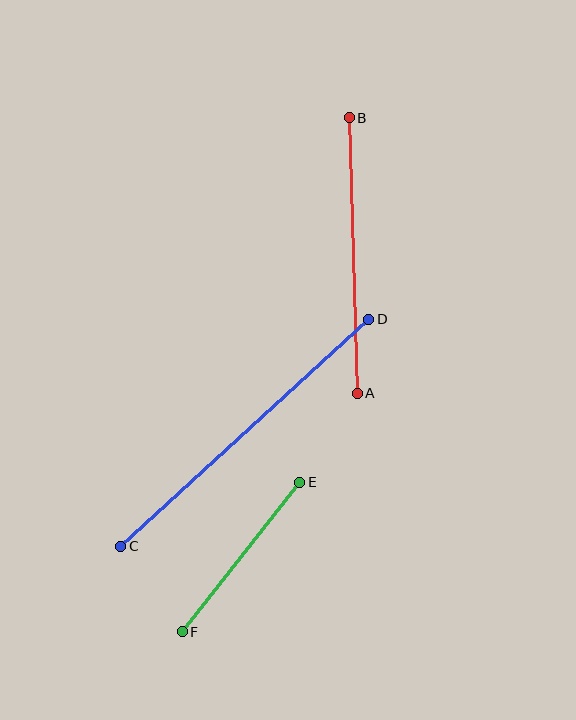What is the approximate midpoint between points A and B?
The midpoint is at approximately (353, 256) pixels.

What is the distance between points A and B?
The distance is approximately 276 pixels.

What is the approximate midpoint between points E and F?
The midpoint is at approximately (241, 557) pixels.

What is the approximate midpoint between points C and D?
The midpoint is at approximately (245, 433) pixels.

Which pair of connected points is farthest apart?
Points C and D are farthest apart.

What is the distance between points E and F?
The distance is approximately 190 pixels.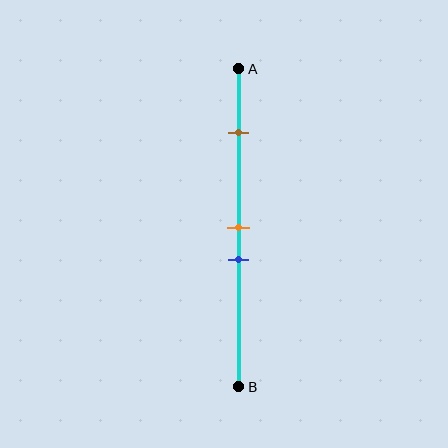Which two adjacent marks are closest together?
The orange and blue marks are the closest adjacent pair.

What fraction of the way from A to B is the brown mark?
The brown mark is approximately 20% (0.2) of the way from A to B.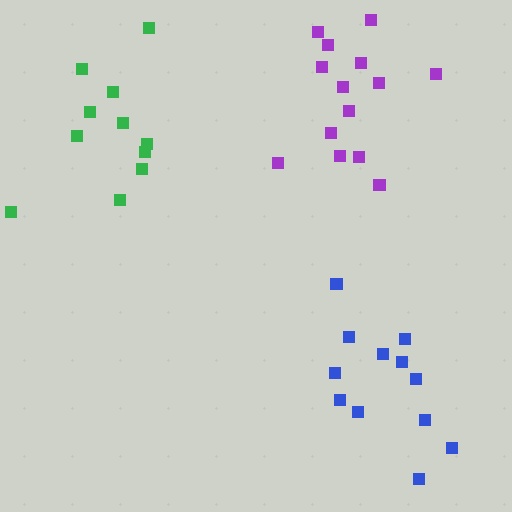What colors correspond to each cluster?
The clusters are colored: blue, purple, green.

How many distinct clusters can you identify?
There are 3 distinct clusters.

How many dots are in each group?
Group 1: 12 dots, Group 2: 14 dots, Group 3: 11 dots (37 total).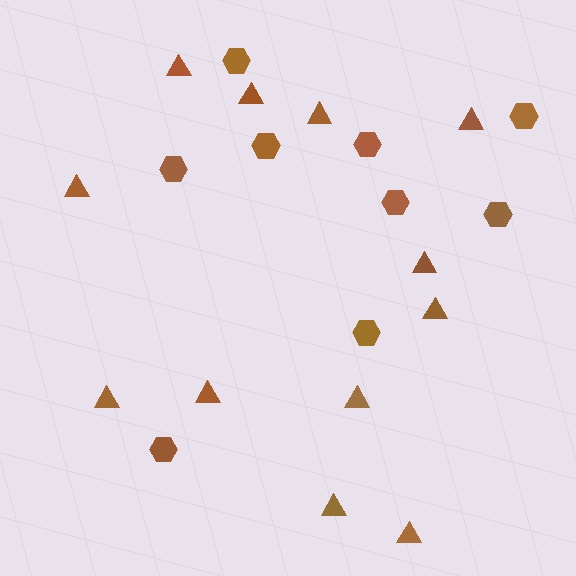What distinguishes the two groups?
There are 2 groups: one group of hexagons (9) and one group of triangles (12).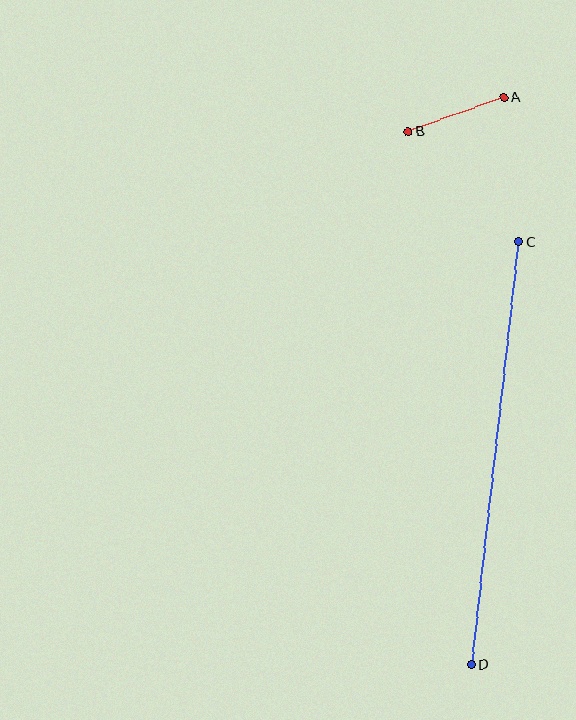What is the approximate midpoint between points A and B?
The midpoint is at approximately (456, 114) pixels.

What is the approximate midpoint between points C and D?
The midpoint is at approximately (495, 453) pixels.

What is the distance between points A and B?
The distance is approximately 101 pixels.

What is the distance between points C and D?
The distance is approximately 426 pixels.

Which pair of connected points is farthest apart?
Points C and D are farthest apart.